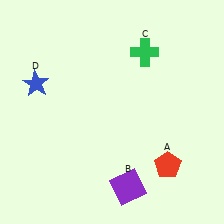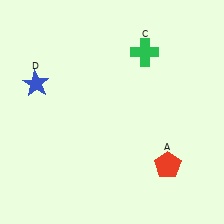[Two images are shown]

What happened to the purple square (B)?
The purple square (B) was removed in Image 2. It was in the bottom-right area of Image 1.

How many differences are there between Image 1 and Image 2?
There is 1 difference between the two images.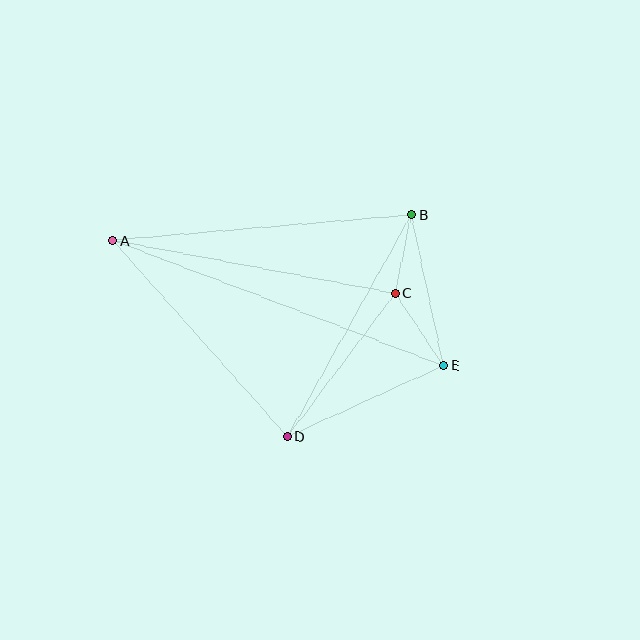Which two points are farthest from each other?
Points A and E are farthest from each other.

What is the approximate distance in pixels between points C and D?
The distance between C and D is approximately 179 pixels.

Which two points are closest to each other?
Points B and C are closest to each other.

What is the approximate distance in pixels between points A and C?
The distance between A and C is approximately 287 pixels.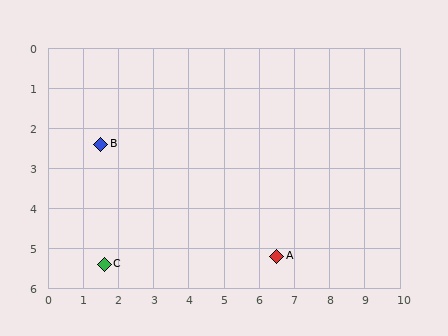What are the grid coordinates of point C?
Point C is at approximately (1.6, 5.4).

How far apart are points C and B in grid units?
Points C and B are about 3.0 grid units apart.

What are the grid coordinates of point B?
Point B is at approximately (1.5, 2.4).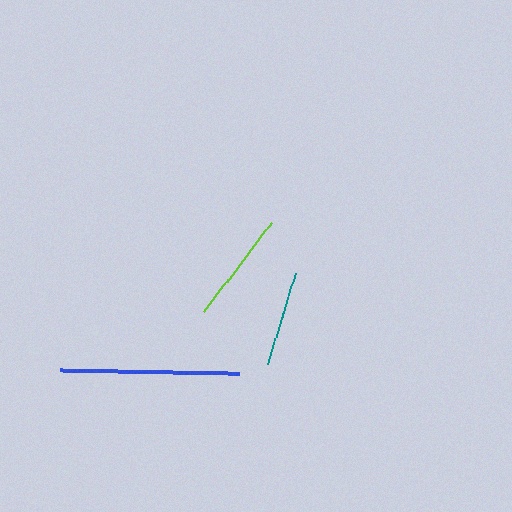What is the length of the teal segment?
The teal segment is approximately 96 pixels long.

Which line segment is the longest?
The blue line is the longest at approximately 179 pixels.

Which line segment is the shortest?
The teal line is the shortest at approximately 96 pixels.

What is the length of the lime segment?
The lime segment is approximately 112 pixels long.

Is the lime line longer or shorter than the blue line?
The blue line is longer than the lime line.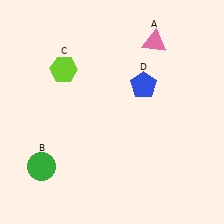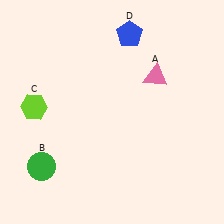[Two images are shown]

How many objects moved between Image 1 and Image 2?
3 objects moved between the two images.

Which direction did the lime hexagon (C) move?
The lime hexagon (C) moved down.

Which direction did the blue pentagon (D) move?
The blue pentagon (D) moved up.